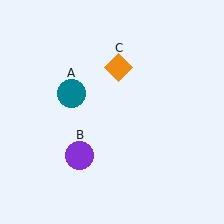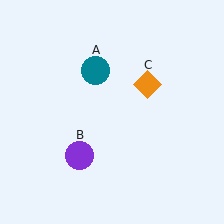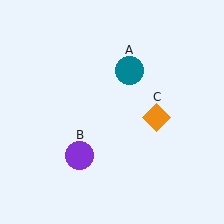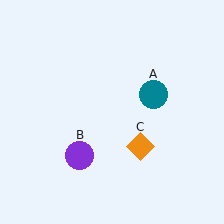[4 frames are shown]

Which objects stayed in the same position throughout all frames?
Purple circle (object B) remained stationary.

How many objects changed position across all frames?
2 objects changed position: teal circle (object A), orange diamond (object C).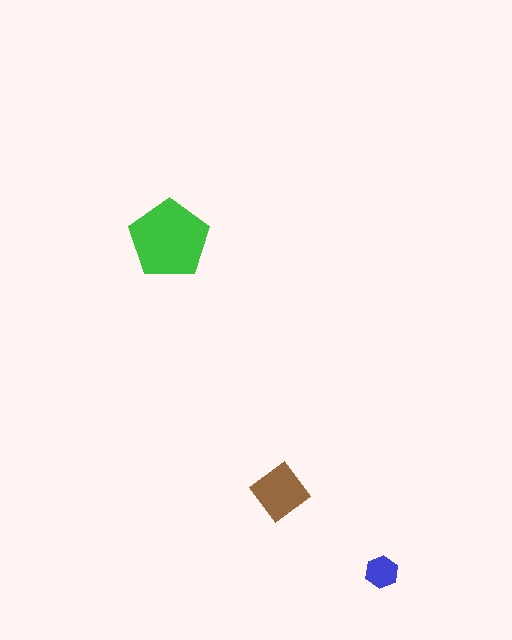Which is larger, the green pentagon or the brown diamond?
The green pentagon.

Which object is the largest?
The green pentagon.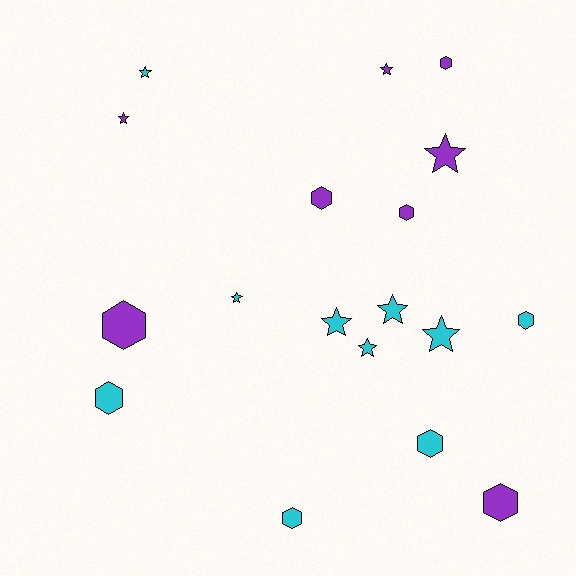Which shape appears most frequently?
Star, with 9 objects.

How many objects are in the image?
There are 18 objects.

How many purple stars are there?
There are 3 purple stars.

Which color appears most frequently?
Cyan, with 10 objects.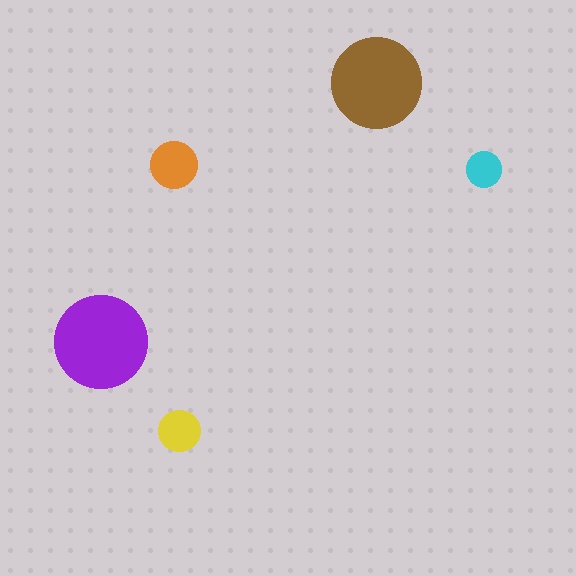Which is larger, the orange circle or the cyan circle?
The orange one.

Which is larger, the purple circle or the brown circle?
The purple one.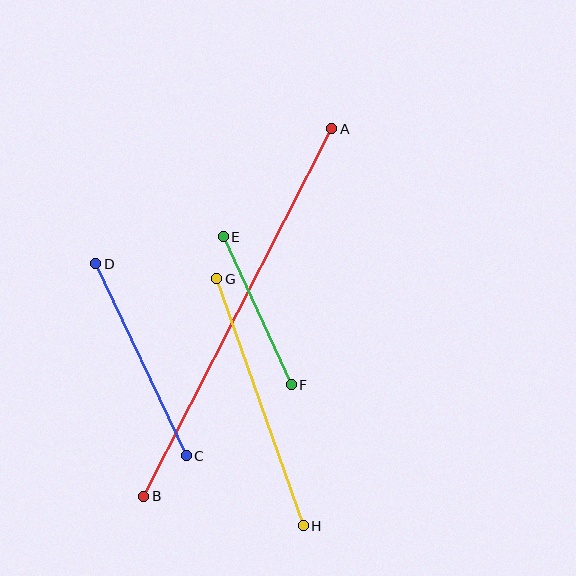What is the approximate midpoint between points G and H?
The midpoint is at approximately (260, 402) pixels.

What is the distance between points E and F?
The distance is approximately 163 pixels.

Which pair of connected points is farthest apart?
Points A and B are farthest apart.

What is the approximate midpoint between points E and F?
The midpoint is at approximately (257, 311) pixels.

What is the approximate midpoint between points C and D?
The midpoint is at approximately (141, 360) pixels.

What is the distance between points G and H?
The distance is approximately 261 pixels.